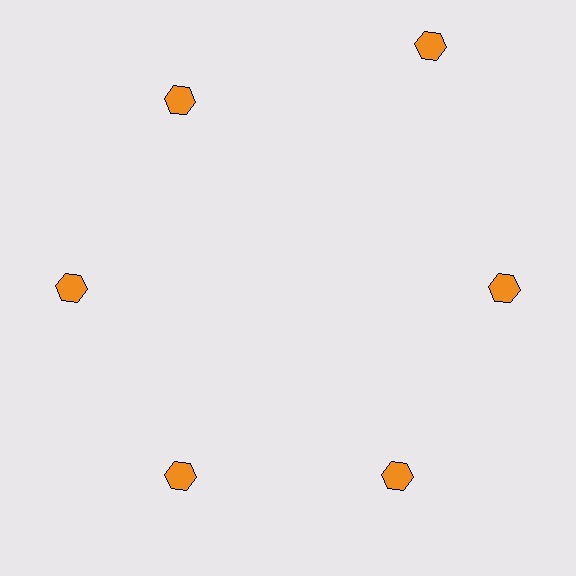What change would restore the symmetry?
The symmetry would be restored by moving it inward, back onto the ring so that all 6 hexagons sit at equal angles and equal distance from the center.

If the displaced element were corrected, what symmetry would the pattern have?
It would have 6-fold rotational symmetry — the pattern would map onto itself every 60 degrees.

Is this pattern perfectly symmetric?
No. The 6 orange hexagons are arranged in a ring, but one element near the 1 o'clock position is pushed outward from the center, breaking the 6-fold rotational symmetry.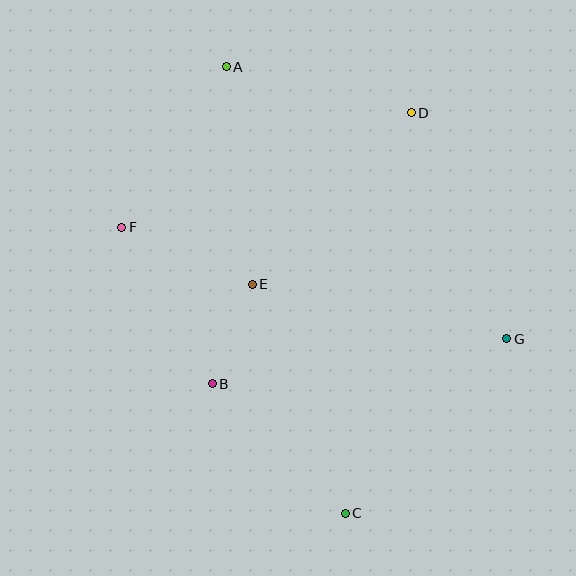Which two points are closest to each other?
Points B and E are closest to each other.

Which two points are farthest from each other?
Points A and C are farthest from each other.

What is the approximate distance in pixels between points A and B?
The distance between A and B is approximately 317 pixels.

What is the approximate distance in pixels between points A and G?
The distance between A and G is approximately 391 pixels.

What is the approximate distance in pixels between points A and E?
The distance between A and E is approximately 219 pixels.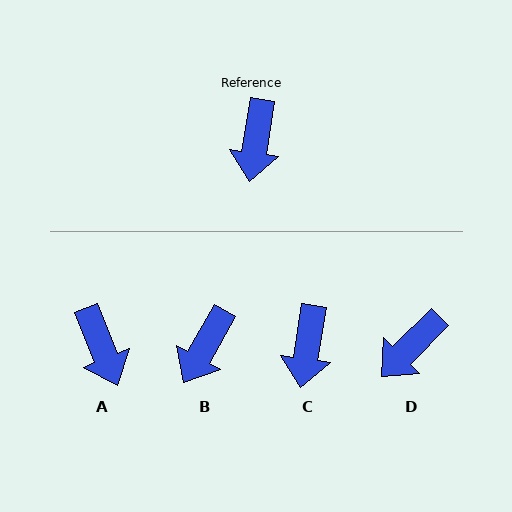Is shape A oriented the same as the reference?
No, it is off by about 31 degrees.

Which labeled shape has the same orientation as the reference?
C.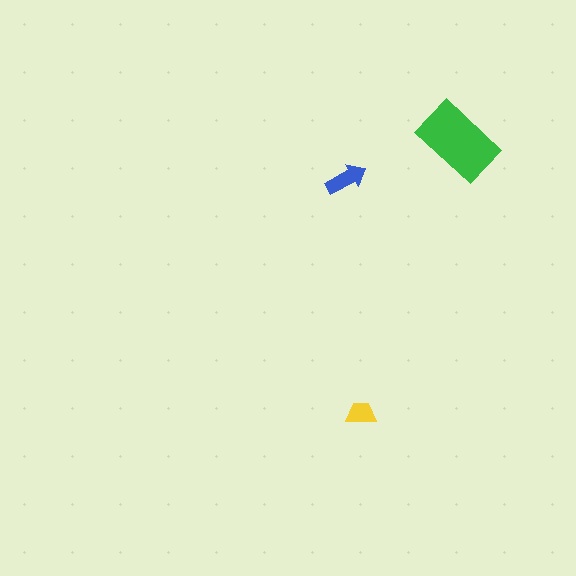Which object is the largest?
The green rectangle.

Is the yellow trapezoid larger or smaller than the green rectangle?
Smaller.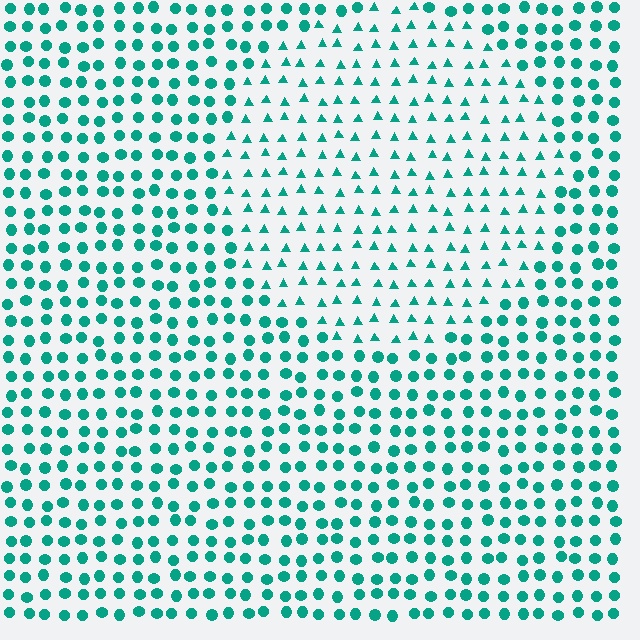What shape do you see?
I see a circle.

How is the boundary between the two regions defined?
The boundary is defined by a change in element shape: triangles inside vs. circles outside. All elements share the same color and spacing.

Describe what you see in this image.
The image is filled with small teal elements arranged in a uniform grid. A circle-shaped region contains triangles, while the surrounding area contains circles. The boundary is defined purely by the change in element shape.